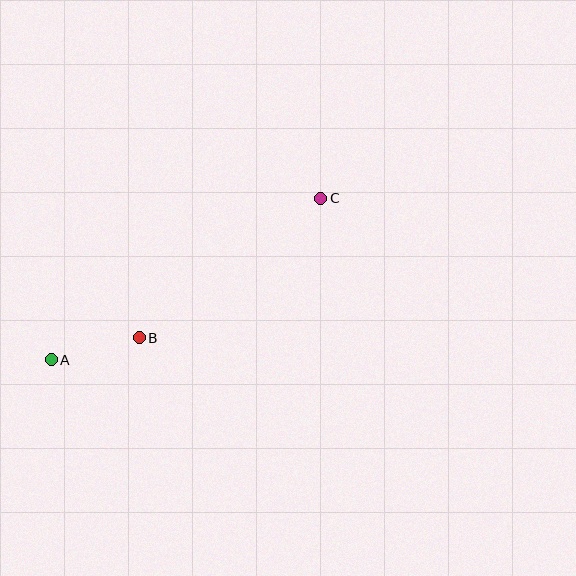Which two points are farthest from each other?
Points A and C are farthest from each other.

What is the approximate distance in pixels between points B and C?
The distance between B and C is approximately 229 pixels.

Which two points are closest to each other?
Points A and B are closest to each other.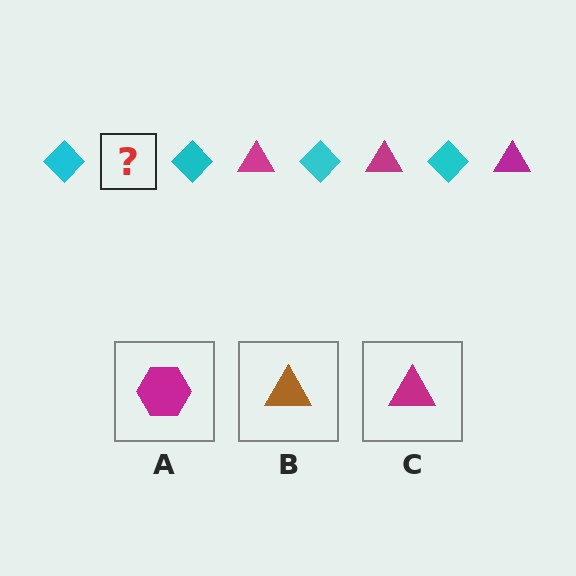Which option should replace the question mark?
Option C.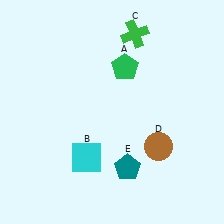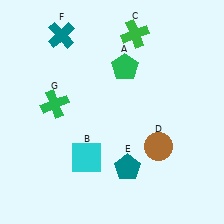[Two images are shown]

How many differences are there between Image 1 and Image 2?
There are 2 differences between the two images.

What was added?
A teal cross (F), a green cross (G) were added in Image 2.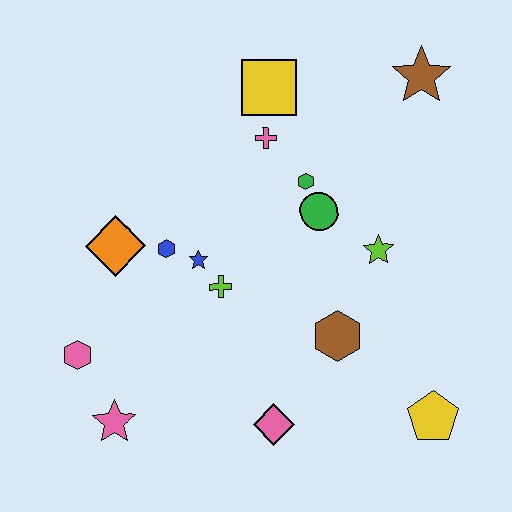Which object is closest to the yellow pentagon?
The brown hexagon is closest to the yellow pentagon.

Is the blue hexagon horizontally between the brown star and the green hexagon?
No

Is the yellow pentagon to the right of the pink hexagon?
Yes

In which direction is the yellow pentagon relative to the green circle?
The yellow pentagon is below the green circle.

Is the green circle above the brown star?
No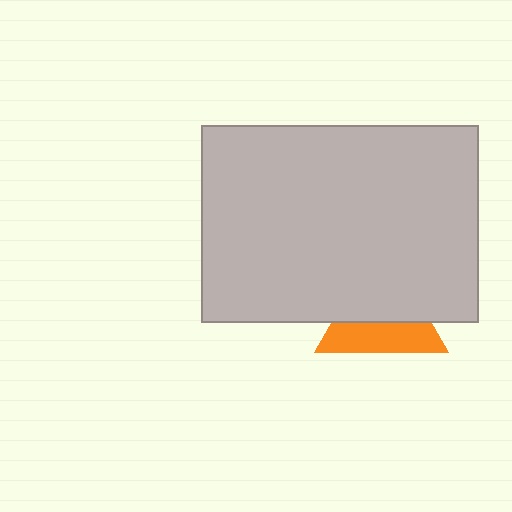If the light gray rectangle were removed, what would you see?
You would see the complete orange triangle.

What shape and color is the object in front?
The object in front is a light gray rectangle.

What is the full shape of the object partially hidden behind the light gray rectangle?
The partially hidden object is an orange triangle.